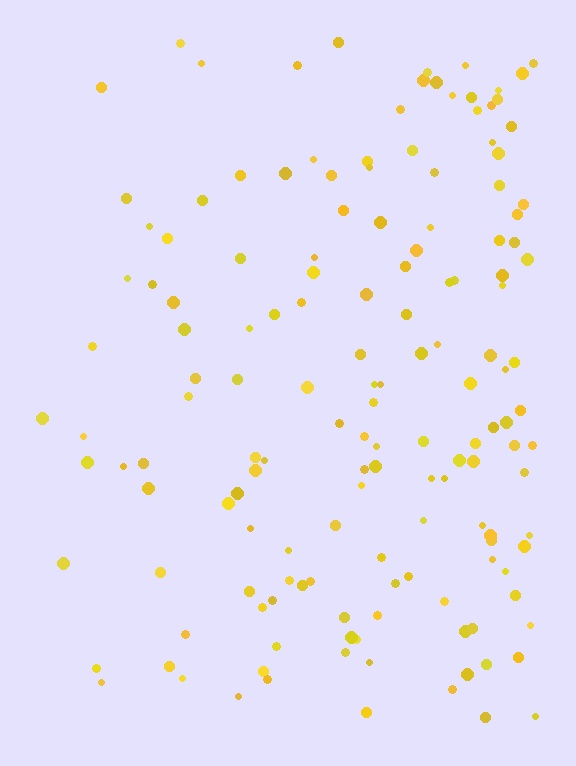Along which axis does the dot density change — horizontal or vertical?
Horizontal.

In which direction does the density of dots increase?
From left to right, with the right side densest.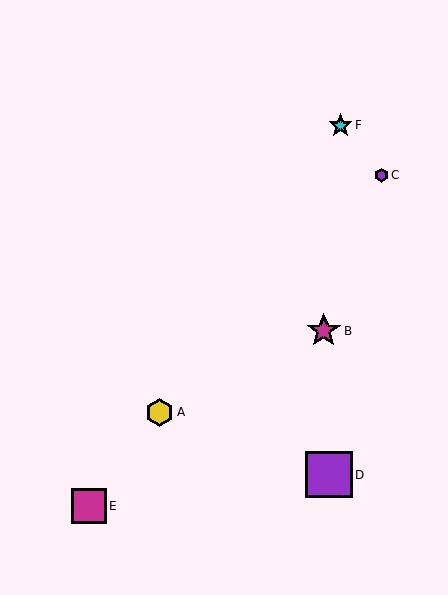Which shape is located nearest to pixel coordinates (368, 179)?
The purple hexagon (labeled C) at (381, 175) is nearest to that location.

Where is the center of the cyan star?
The center of the cyan star is at (340, 125).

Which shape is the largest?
The purple square (labeled D) is the largest.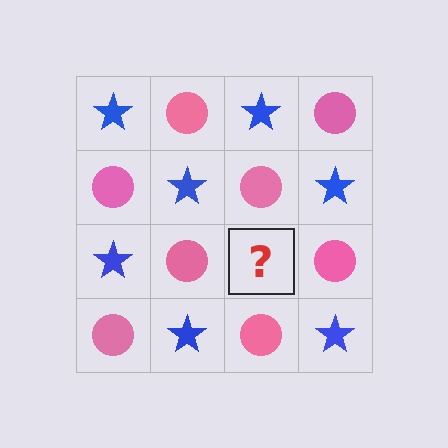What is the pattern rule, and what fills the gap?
The rule is that it alternates blue star and pink circle in a checkerboard pattern. The gap should be filled with a blue star.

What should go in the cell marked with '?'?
The missing cell should contain a blue star.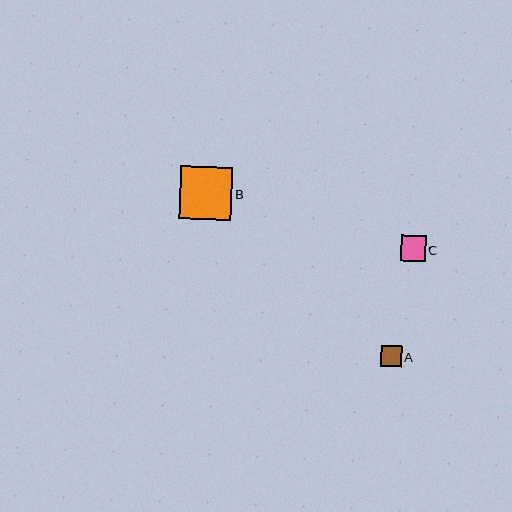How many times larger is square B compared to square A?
Square B is approximately 2.5 times the size of square A.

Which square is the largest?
Square B is the largest with a size of approximately 52 pixels.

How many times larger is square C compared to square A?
Square C is approximately 1.2 times the size of square A.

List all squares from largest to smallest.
From largest to smallest: B, C, A.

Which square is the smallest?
Square A is the smallest with a size of approximately 21 pixels.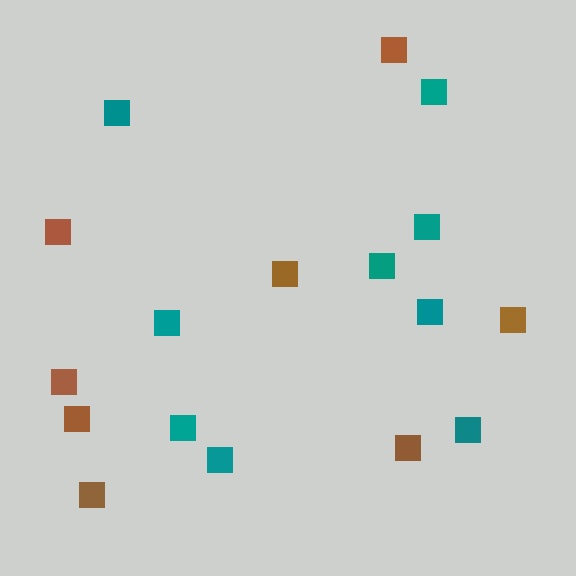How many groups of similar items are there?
There are 2 groups: one group of brown squares (8) and one group of teal squares (9).